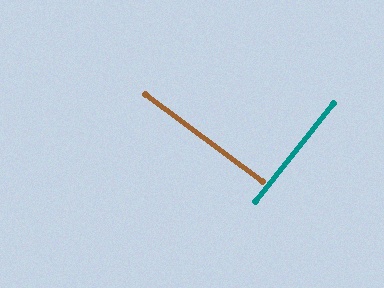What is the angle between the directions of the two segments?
Approximately 88 degrees.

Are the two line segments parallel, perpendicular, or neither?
Perpendicular — they meet at approximately 88°.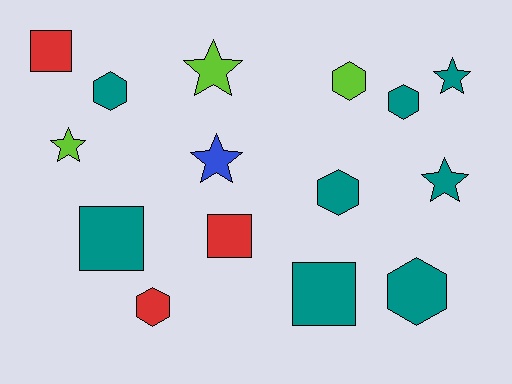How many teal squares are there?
There are 2 teal squares.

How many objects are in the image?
There are 15 objects.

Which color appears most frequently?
Teal, with 8 objects.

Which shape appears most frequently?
Hexagon, with 6 objects.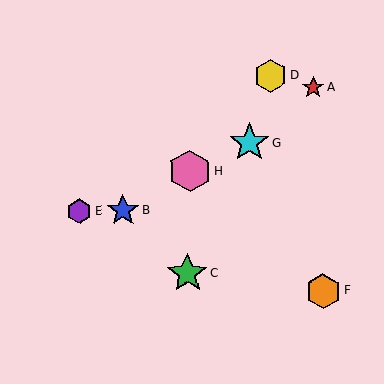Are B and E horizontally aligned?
Yes, both are at y≈211.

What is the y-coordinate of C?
Object C is at y≈273.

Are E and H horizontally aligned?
No, E is at y≈211 and H is at y≈171.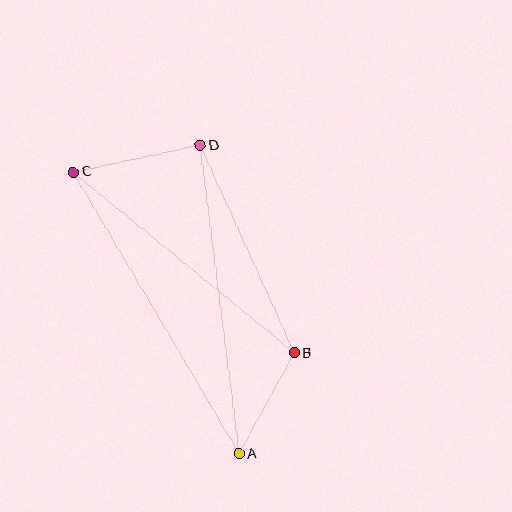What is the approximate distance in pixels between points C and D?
The distance between C and D is approximately 129 pixels.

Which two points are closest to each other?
Points A and B are closest to each other.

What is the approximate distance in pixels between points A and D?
The distance between A and D is approximately 311 pixels.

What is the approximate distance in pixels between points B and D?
The distance between B and D is approximately 228 pixels.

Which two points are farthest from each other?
Points A and C are farthest from each other.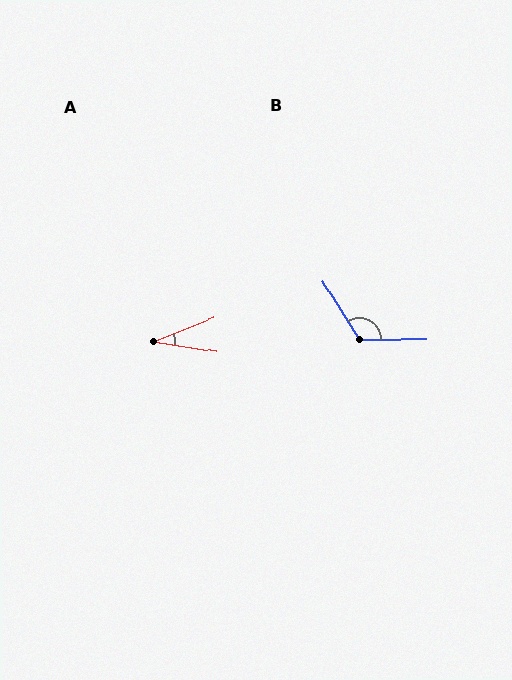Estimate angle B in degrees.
Approximately 122 degrees.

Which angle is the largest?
B, at approximately 122 degrees.